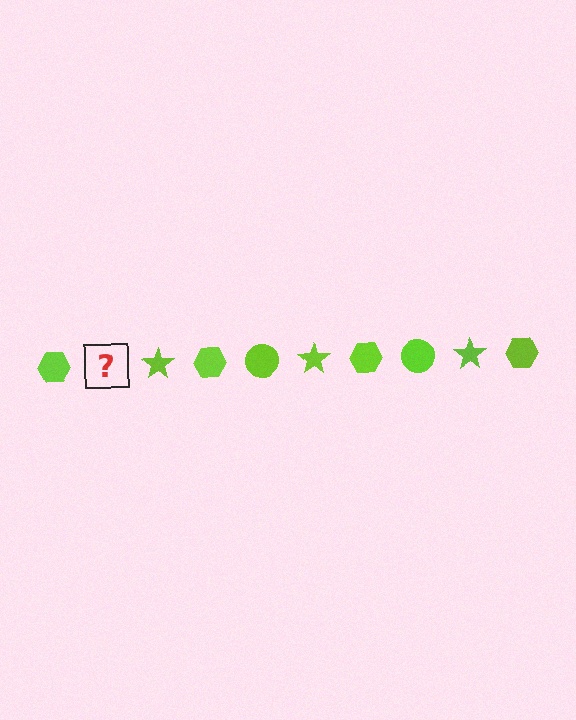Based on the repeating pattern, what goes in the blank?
The blank should be a lime circle.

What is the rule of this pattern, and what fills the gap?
The rule is that the pattern cycles through hexagon, circle, star shapes in lime. The gap should be filled with a lime circle.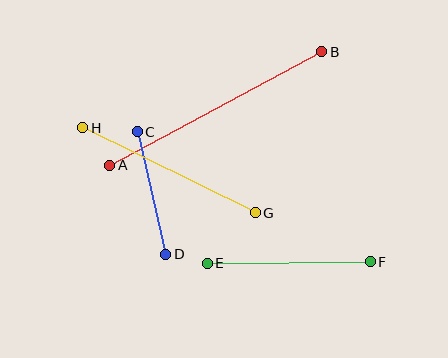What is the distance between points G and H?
The distance is approximately 192 pixels.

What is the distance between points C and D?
The distance is approximately 126 pixels.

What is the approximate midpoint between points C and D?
The midpoint is at approximately (152, 193) pixels.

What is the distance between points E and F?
The distance is approximately 163 pixels.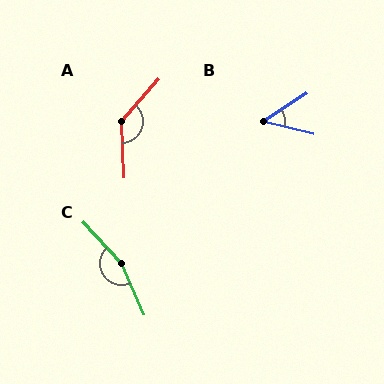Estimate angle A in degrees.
Approximately 136 degrees.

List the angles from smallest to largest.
B (47°), A (136°), C (161°).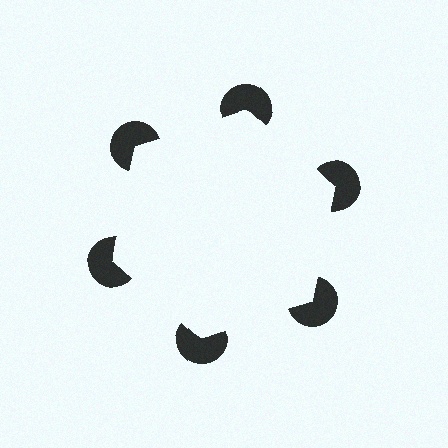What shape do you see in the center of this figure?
An illusory hexagon — its edges are inferred from the aligned wedge cuts in the pac-man discs, not physically drawn.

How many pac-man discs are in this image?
There are 6 — one at each vertex of the illusory hexagon.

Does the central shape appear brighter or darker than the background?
It typically appears slightly brighter than the background, even though no actual brightness change is drawn.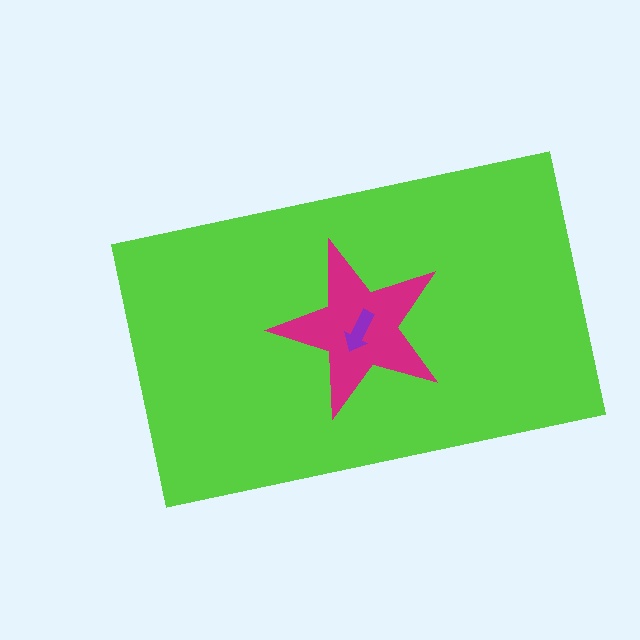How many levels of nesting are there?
3.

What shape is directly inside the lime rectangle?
The magenta star.